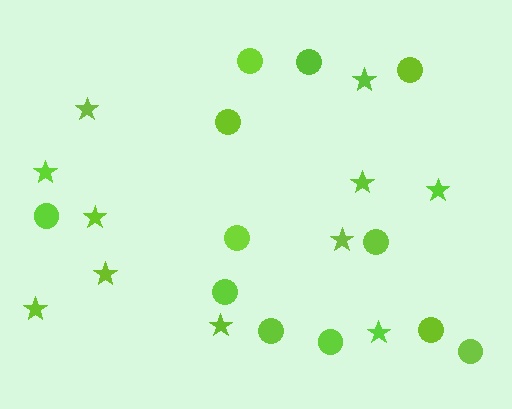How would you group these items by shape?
There are 2 groups: one group of stars (11) and one group of circles (12).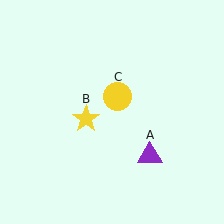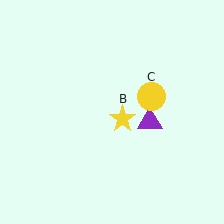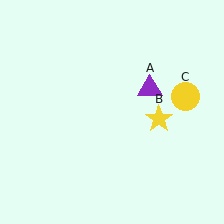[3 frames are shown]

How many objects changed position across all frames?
3 objects changed position: purple triangle (object A), yellow star (object B), yellow circle (object C).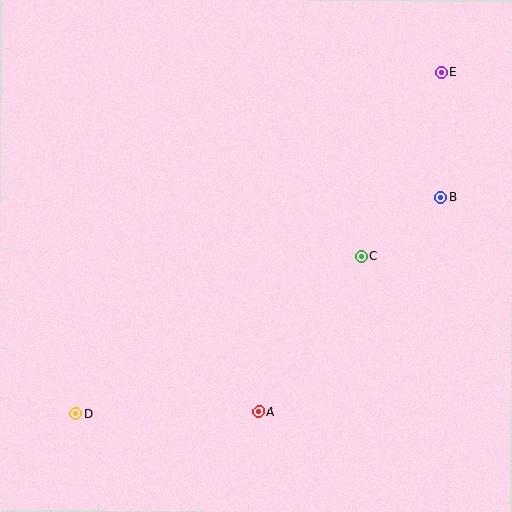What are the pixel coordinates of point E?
Point E is at (441, 72).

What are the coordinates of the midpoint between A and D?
The midpoint between A and D is at (168, 413).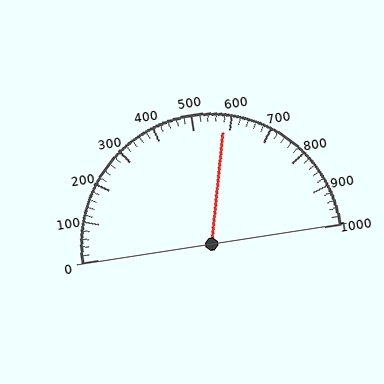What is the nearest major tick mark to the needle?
The nearest major tick mark is 600.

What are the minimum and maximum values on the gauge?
The gauge ranges from 0 to 1000.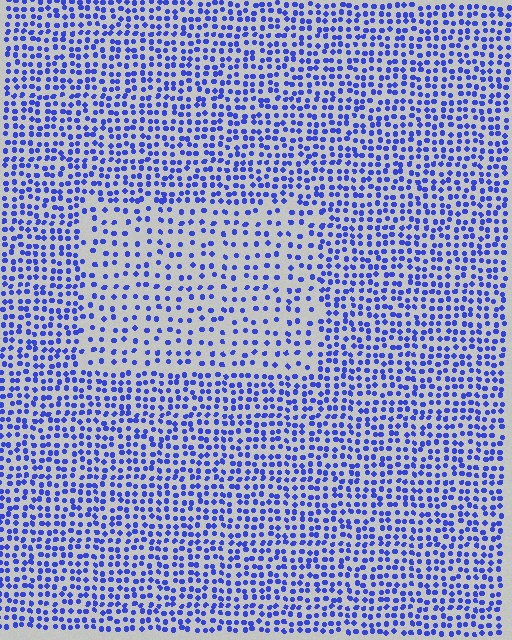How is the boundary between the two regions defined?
The boundary is defined by a change in element density (approximately 1.9x ratio). All elements are the same color, size, and shape.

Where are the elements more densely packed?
The elements are more densely packed outside the rectangle boundary.